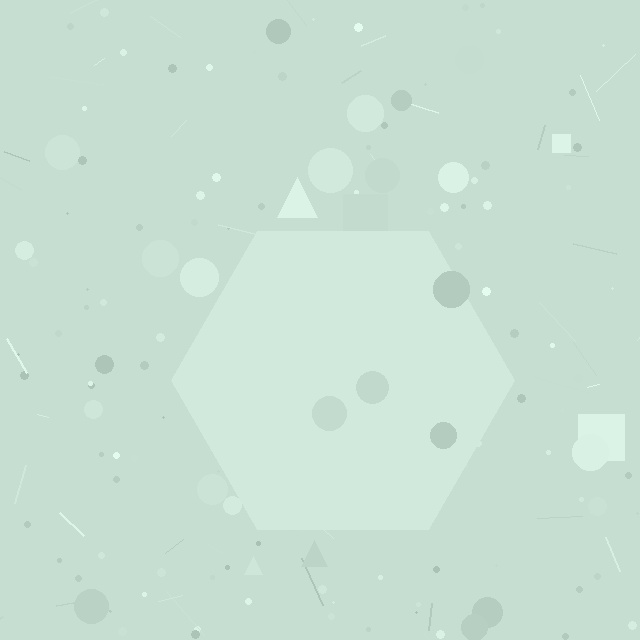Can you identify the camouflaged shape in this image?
The camouflaged shape is a hexagon.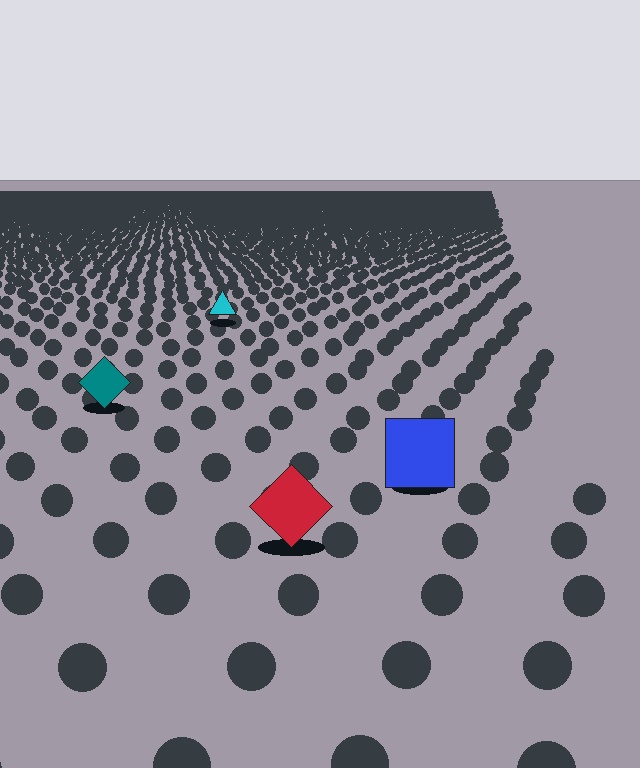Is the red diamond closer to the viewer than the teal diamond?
Yes. The red diamond is closer — you can tell from the texture gradient: the ground texture is coarser near it.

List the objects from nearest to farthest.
From nearest to farthest: the red diamond, the blue square, the teal diamond, the cyan triangle.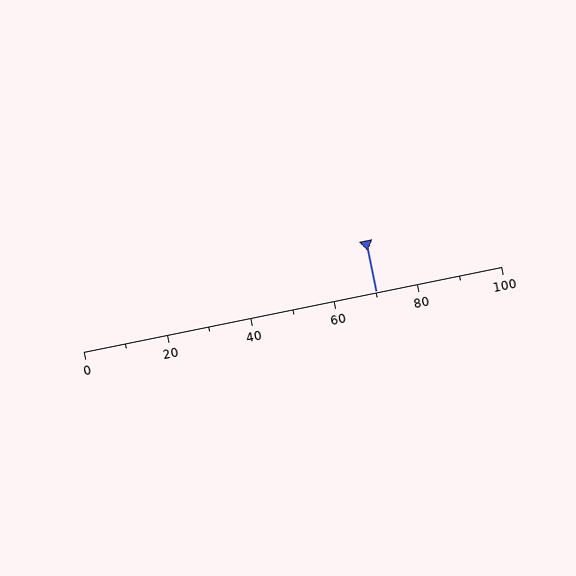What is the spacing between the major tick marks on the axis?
The major ticks are spaced 20 apart.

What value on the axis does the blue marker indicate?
The marker indicates approximately 70.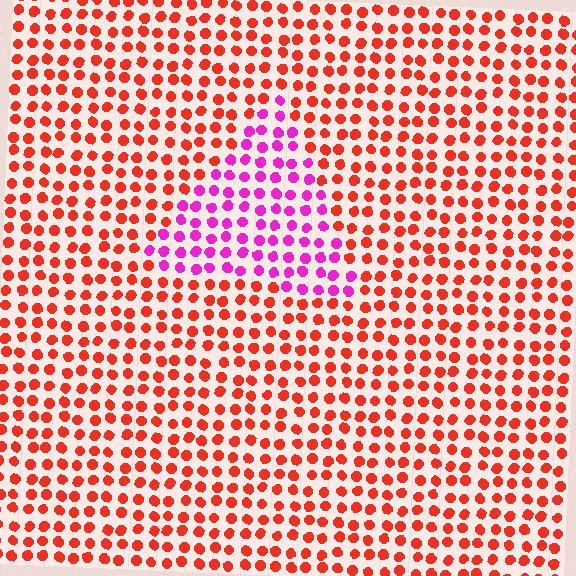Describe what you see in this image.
The image is filled with small red elements in a uniform arrangement. A triangle-shaped region is visible where the elements are tinted to a slightly different hue, forming a subtle color boundary.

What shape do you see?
I see a triangle.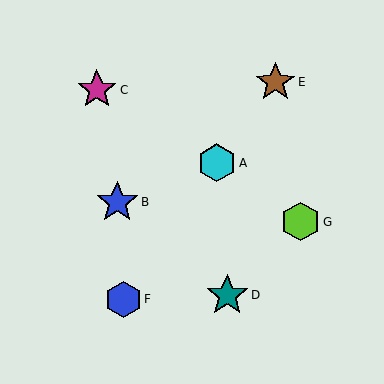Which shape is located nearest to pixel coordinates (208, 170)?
The cyan hexagon (labeled A) at (217, 163) is nearest to that location.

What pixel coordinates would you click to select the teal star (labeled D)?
Click at (227, 295) to select the teal star D.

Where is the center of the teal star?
The center of the teal star is at (227, 295).